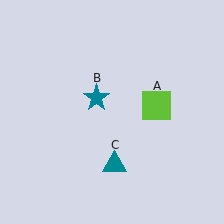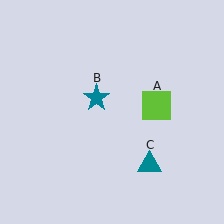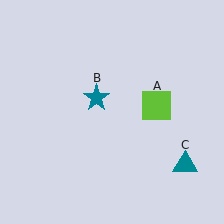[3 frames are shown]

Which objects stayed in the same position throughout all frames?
Lime square (object A) and teal star (object B) remained stationary.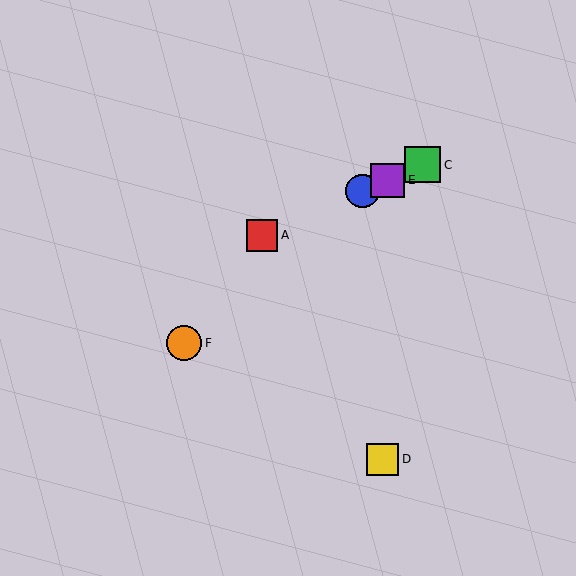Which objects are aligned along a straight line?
Objects A, B, C, E are aligned along a straight line.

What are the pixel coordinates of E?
Object E is at (387, 180).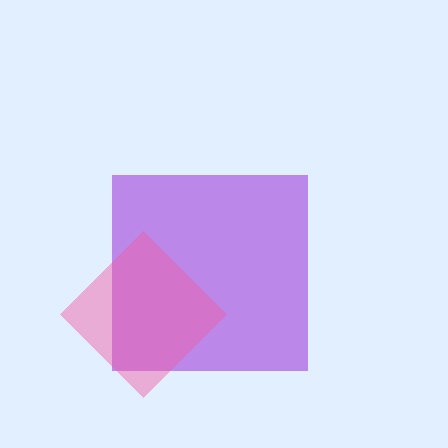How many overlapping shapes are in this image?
There are 2 overlapping shapes in the image.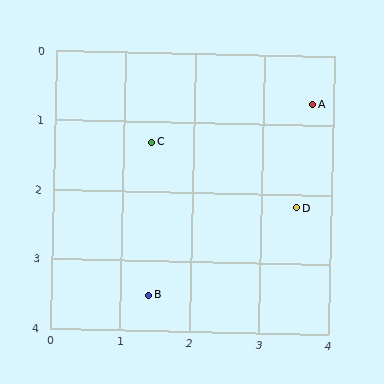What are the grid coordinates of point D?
Point D is at approximately (3.5, 2.2).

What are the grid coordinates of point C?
Point C is at approximately (1.4, 1.3).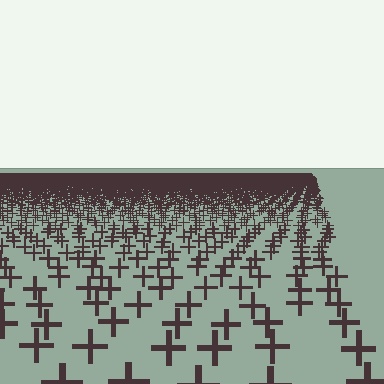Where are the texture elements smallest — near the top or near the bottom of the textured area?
Near the top.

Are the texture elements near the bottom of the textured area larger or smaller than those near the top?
Larger. Near the bottom, elements are closer to the viewer and appear at a bigger on-screen size.